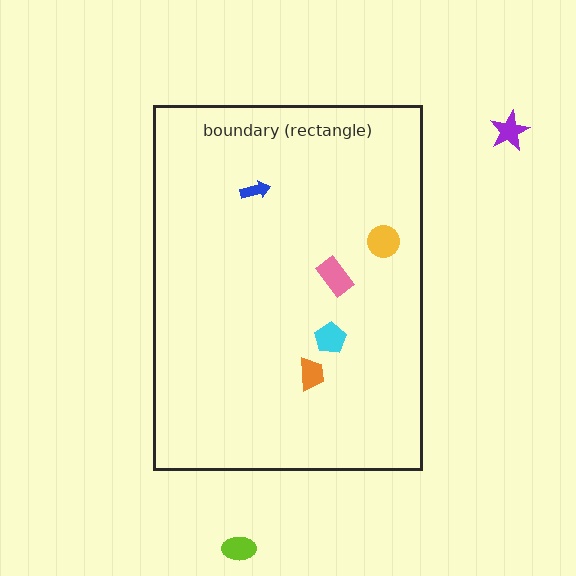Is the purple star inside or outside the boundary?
Outside.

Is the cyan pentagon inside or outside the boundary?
Inside.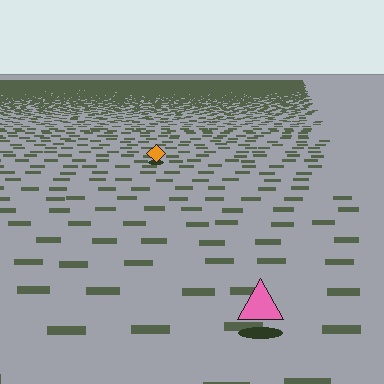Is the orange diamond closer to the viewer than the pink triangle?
No. The pink triangle is closer — you can tell from the texture gradient: the ground texture is coarser near it.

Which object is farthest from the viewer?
The orange diamond is farthest from the viewer. It appears smaller and the ground texture around it is denser.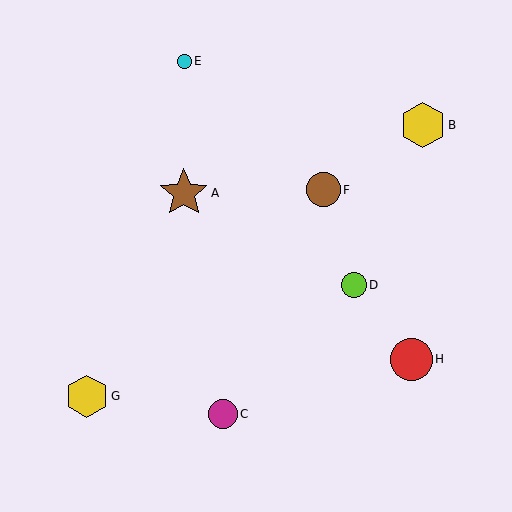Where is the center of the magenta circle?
The center of the magenta circle is at (223, 414).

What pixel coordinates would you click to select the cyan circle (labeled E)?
Click at (184, 61) to select the cyan circle E.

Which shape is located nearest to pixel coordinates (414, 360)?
The red circle (labeled H) at (411, 359) is nearest to that location.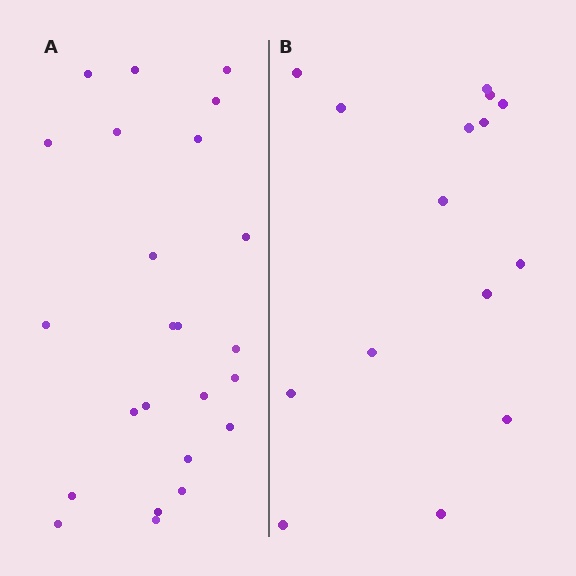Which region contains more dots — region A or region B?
Region A (the left region) has more dots.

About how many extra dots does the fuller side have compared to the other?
Region A has roughly 8 or so more dots than region B.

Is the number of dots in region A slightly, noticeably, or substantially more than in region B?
Region A has substantially more. The ratio is roughly 1.6 to 1.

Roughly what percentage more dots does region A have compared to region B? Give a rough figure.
About 60% more.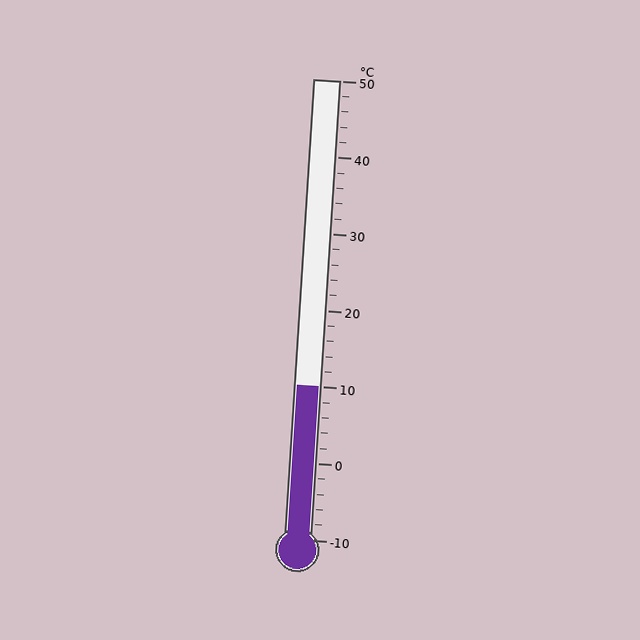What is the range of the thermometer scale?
The thermometer scale ranges from -10°C to 50°C.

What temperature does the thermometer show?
The thermometer shows approximately 10°C.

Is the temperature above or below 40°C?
The temperature is below 40°C.